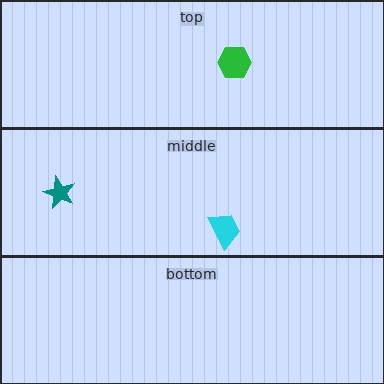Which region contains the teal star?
The middle region.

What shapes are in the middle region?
The teal star, the cyan trapezoid.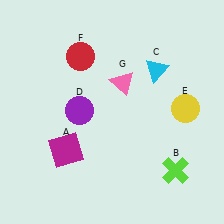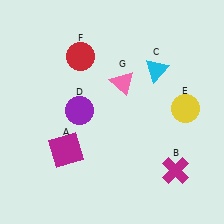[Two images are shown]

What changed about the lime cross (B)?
In Image 1, B is lime. In Image 2, it changed to magenta.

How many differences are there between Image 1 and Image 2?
There is 1 difference between the two images.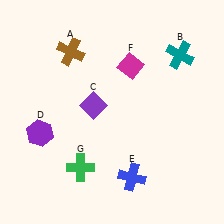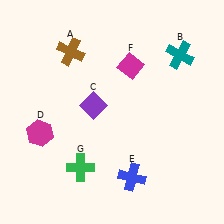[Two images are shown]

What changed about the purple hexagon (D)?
In Image 1, D is purple. In Image 2, it changed to magenta.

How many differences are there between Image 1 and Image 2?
There is 1 difference between the two images.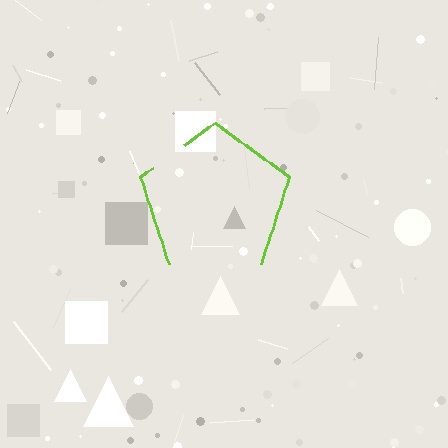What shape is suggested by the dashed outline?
The dashed outline suggests a pentagon.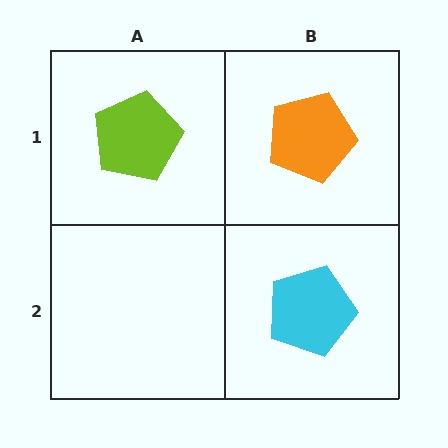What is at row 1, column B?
An orange pentagon.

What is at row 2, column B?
A cyan pentagon.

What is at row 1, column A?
A lime pentagon.